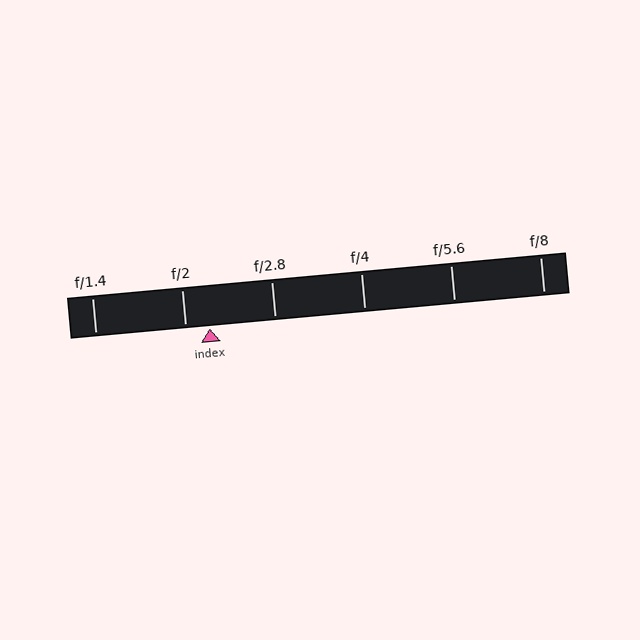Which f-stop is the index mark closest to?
The index mark is closest to f/2.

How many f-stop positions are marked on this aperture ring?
There are 6 f-stop positions marked.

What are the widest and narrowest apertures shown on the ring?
The widest aperture shown is f/1.4 and the narrowest is f/8.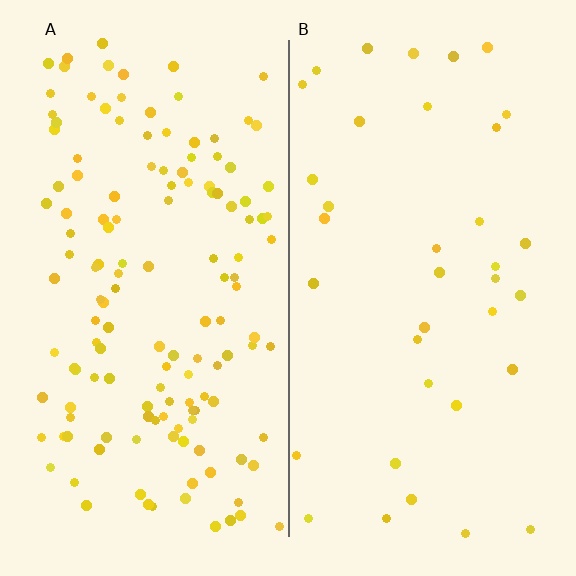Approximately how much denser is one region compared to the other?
Approximately 3.9× — region A over region B.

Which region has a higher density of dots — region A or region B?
A (the left).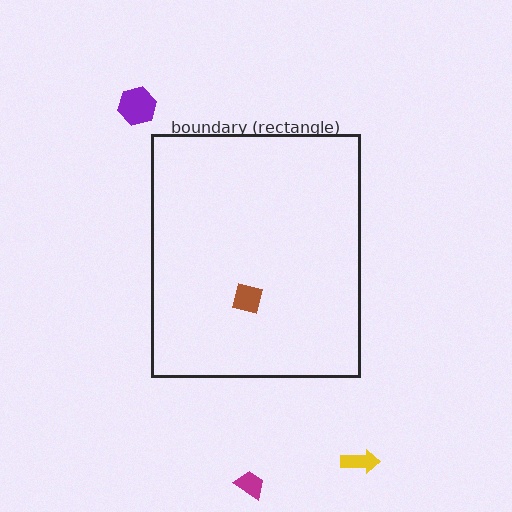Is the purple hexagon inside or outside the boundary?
Outside.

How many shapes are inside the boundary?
1 inside, 3 outside.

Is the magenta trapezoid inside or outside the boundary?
Outside.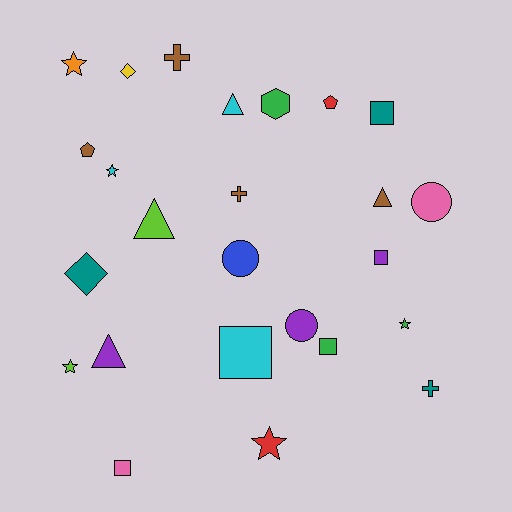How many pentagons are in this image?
There are 2 pentagons.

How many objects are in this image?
There are 25 objects.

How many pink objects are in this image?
There are 2 pink objects.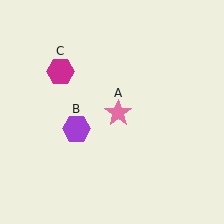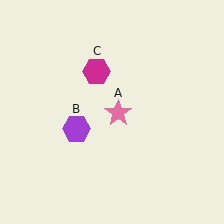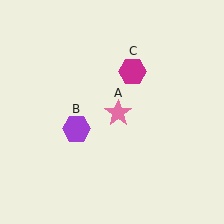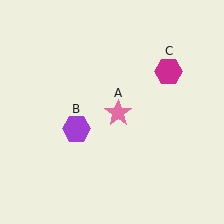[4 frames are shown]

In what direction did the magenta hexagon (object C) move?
The magenta hexagon (object C) moved right.